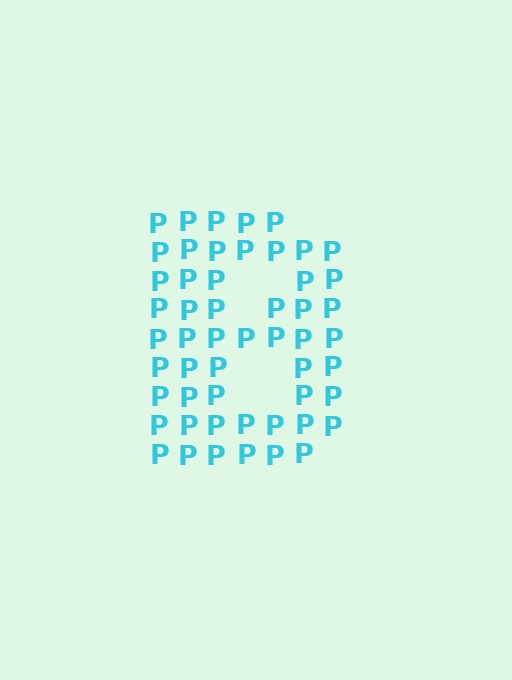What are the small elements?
The small elements are letter P's.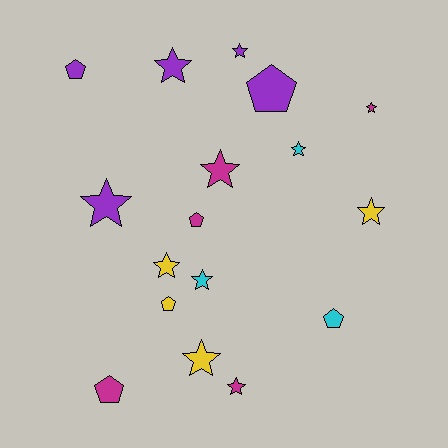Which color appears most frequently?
Purple, with 5 objects.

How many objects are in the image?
There are 17 objects.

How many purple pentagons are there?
There are 2 purple pentagons.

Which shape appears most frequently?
Star, with 11 objects.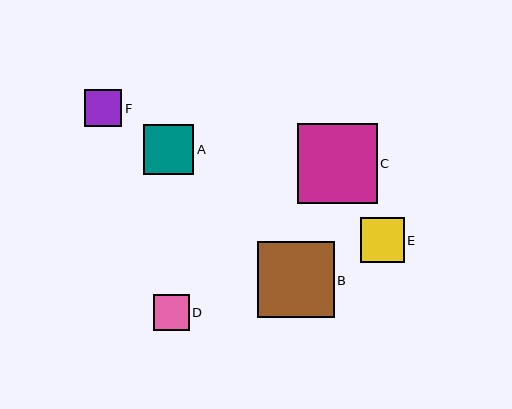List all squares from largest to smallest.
From largest to smallest: C, B, A, E, F, D.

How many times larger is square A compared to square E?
Square A is approximately 1.1 times the size of square E.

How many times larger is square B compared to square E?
Square B is approximately 1.7 times the size of square E.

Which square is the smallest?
Square D is the smallest with a size of approximately 36 pixels.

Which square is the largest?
Square C is the largest with a size of approximately 80 pixels.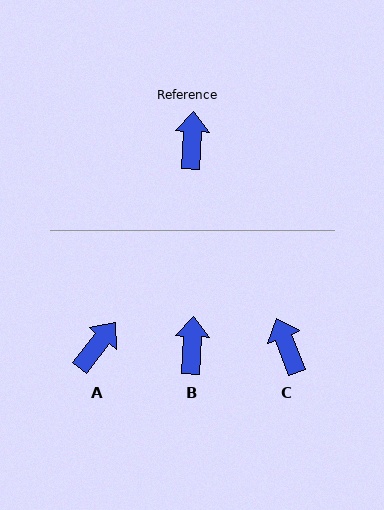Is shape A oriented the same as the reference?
No, it is off by about 36 degrees.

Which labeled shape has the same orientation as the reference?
B.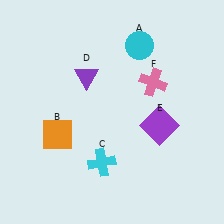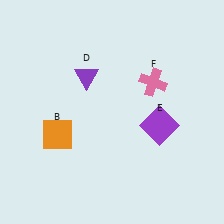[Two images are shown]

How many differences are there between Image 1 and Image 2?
There are 2 differences between the two images.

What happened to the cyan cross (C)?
The cyan cross (C) was removed in Image 2. It was in the bottom-left area of Image 1.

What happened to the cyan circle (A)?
The cyan circle (A) was removed in Image 2. It was in the top-right area of Image 1.